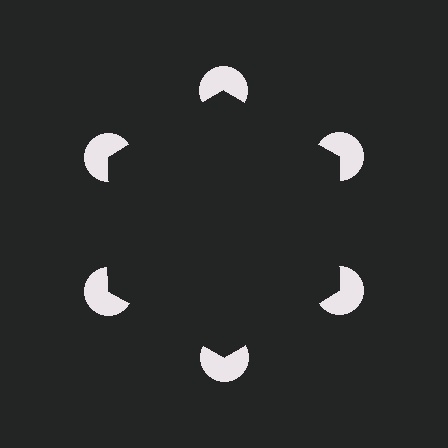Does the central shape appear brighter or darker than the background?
It typically appears slightly darker than the background, even though no actual brightness change is drawn.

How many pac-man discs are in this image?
There are 6 — one at each vertex of the illusory hexagon.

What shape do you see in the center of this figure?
An illusory hexagon — its edges are inferred from the aligned wedge cuts in the pac-man discs, not physically drawn.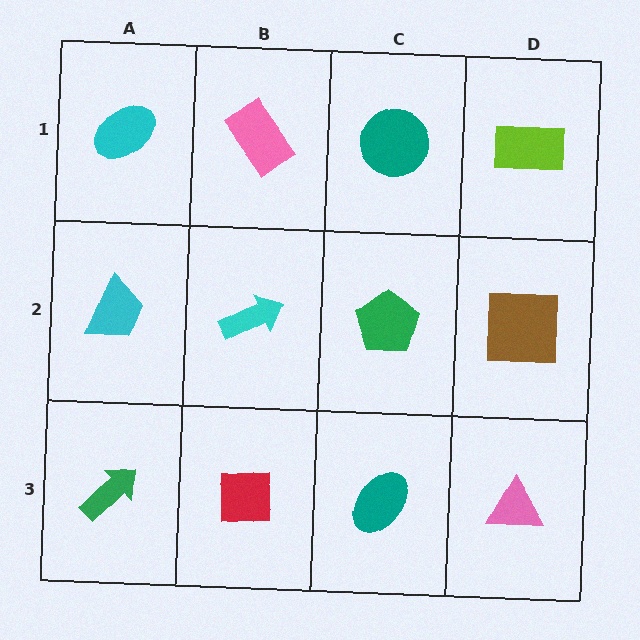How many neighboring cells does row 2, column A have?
3.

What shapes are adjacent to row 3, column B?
A cyan arrow (row 2, column B), a green arrow (row 3, column A), a teal ellipse (row 3, column C).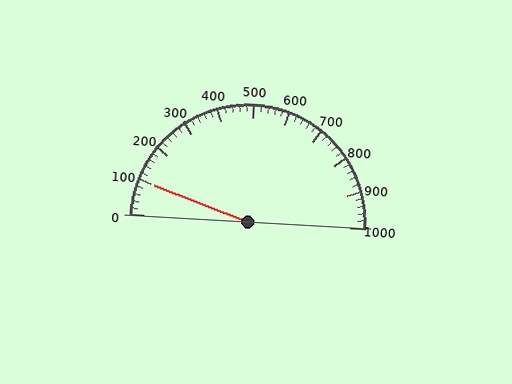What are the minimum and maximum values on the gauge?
The gauge ranges from 0 to 1000.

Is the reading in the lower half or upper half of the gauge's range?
The reading is in the lower half of the range (0 to 1000).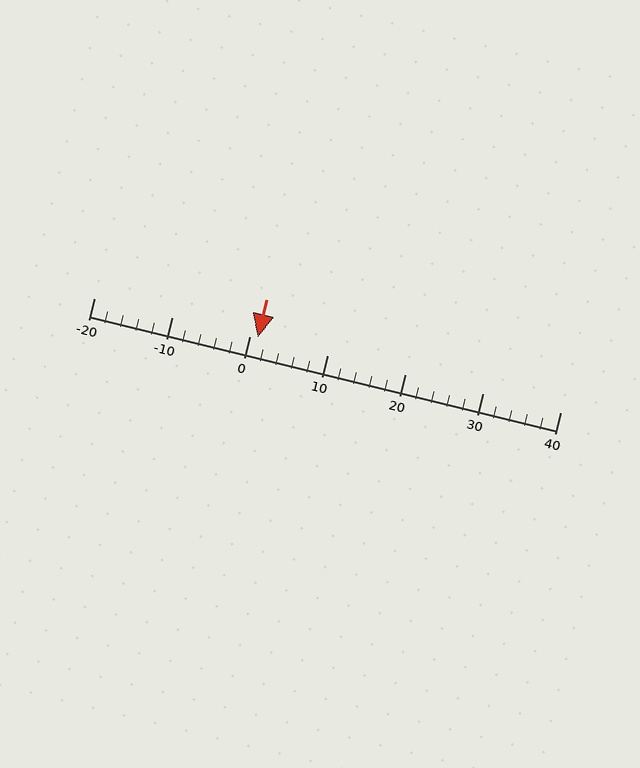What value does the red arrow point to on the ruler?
The red arrow points to approximately 1.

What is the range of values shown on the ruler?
The ruler shows values from -20 to 40.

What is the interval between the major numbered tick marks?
The major tick marks are spaced 10 units apart.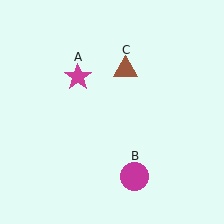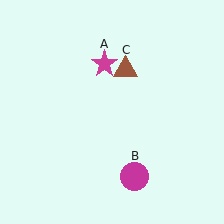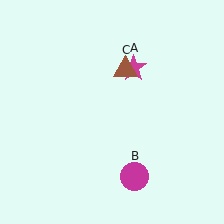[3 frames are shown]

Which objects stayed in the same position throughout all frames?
Magenta circle (object B) and brown triangle (object C) remained stationary.